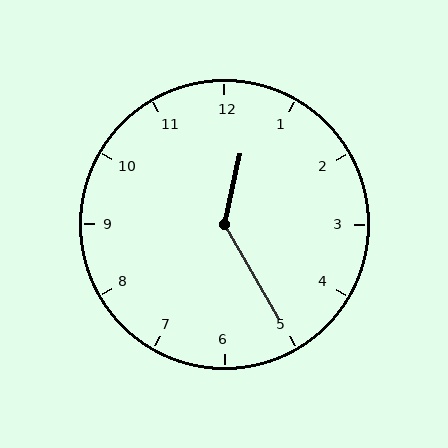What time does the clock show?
12:25.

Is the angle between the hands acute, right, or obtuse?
It is obtuse.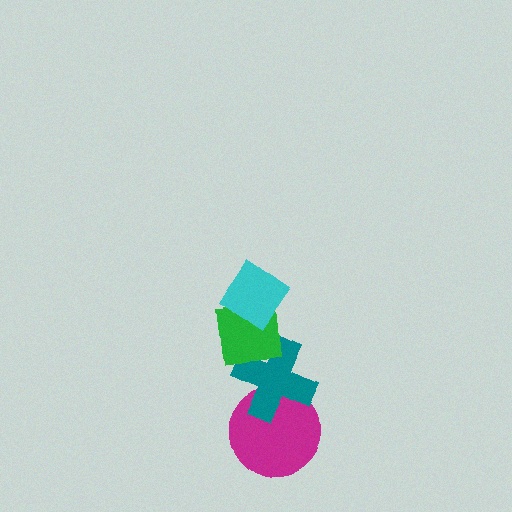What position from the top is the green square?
The green square is 2nd from the top.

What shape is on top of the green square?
The cyan diamond is on top of the green square.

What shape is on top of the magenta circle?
The teal cross is on top of the magenta circle.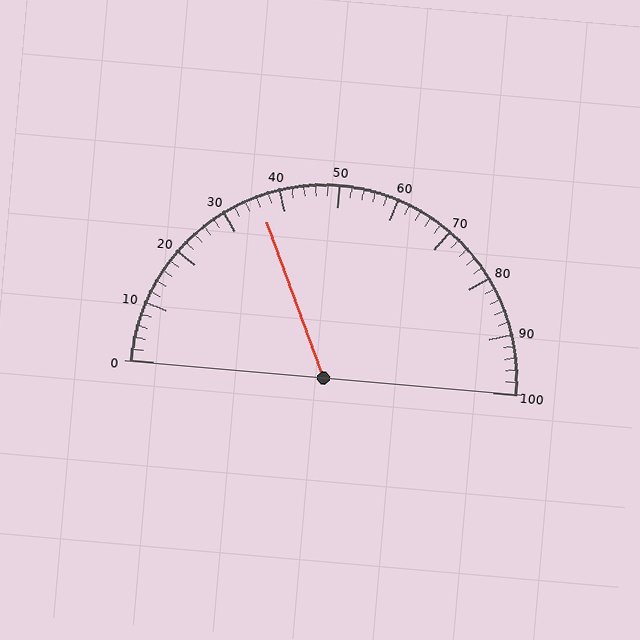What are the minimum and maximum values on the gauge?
The gauge ranges from 0 to 100.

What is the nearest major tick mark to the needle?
The nearest major tick mark is 40.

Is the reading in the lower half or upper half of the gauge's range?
The reading is in the lower half of the range (0 to 100).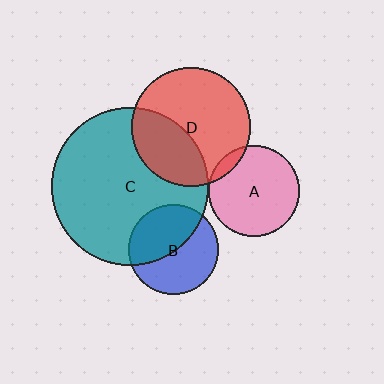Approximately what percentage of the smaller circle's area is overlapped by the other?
Approximately 35%.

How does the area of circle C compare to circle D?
Approximately 1.8 times.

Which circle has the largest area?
Circle C (teal).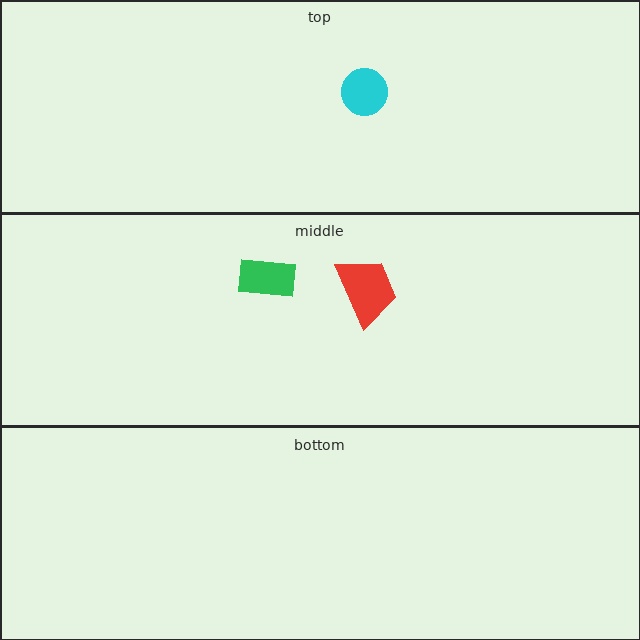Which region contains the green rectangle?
The middle region.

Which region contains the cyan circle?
The top region.